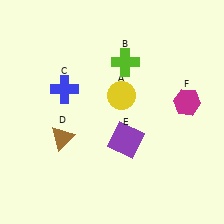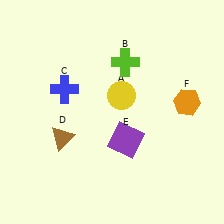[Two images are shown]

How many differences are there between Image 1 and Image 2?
There is 1 difference between the two images.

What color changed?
The hexagon (F) changed from magenta in Image 1 to orange in Image 2.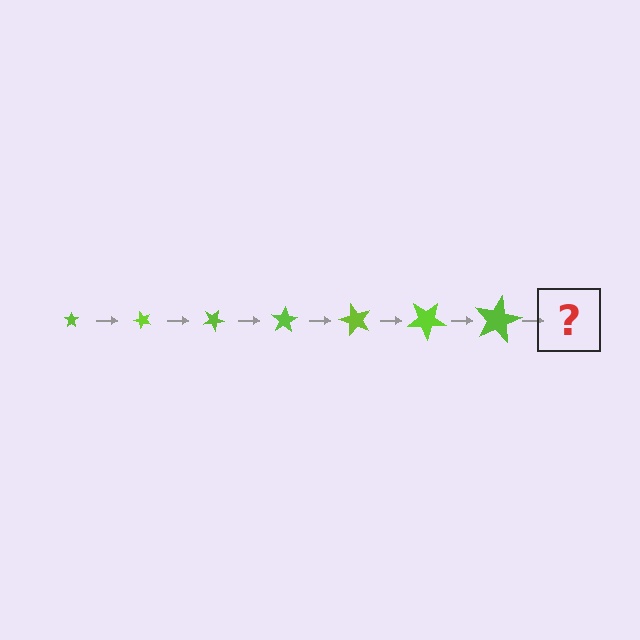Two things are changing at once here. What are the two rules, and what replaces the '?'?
The two rules are that the star grows larger each step and it rotates 50 degrees each step. The '?' should be a star, larger than the previous one and rotated 350 degrees from the start.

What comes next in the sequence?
The next element should be a star, larger than the previous one and rotated 350 degrees from the start.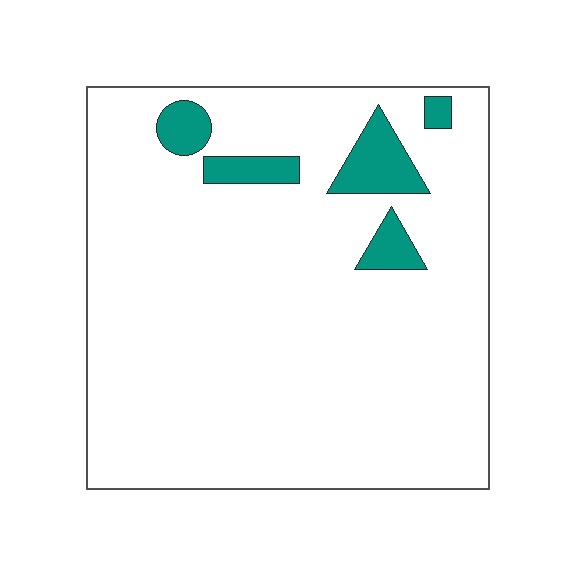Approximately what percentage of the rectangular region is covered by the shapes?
Approximately 10%.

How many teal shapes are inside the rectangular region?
5.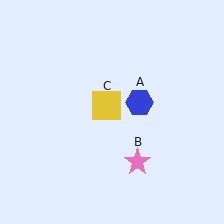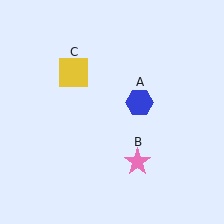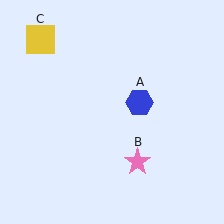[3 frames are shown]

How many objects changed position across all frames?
1 object changed position: yellow square (object C).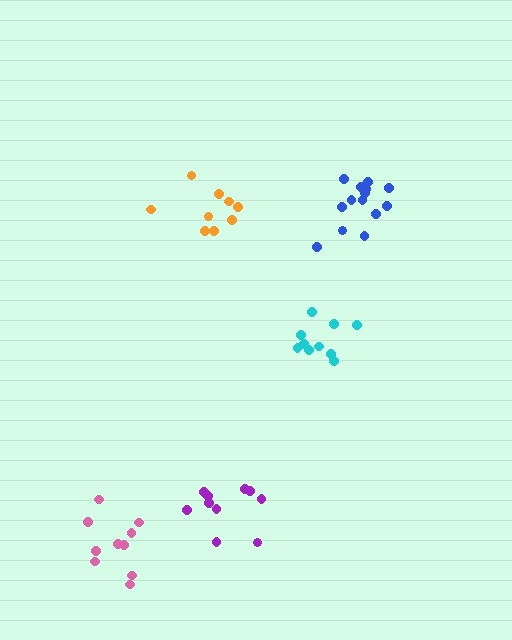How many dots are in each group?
Group 1: 10 dots, Group 2: 9 dots, Group 3: 10 dots, Group 4: 14 dots, Group 5: 10 dots (53 total).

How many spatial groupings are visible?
There are 5 spatial groupings.